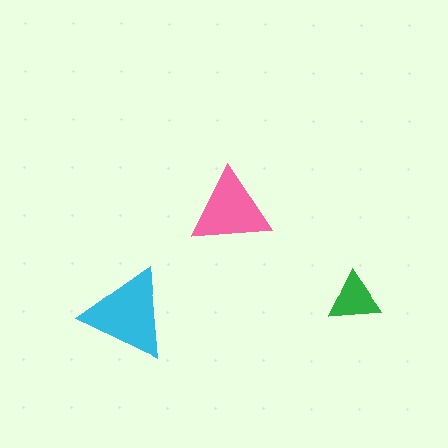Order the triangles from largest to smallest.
the cyan one, the pink one, the green one.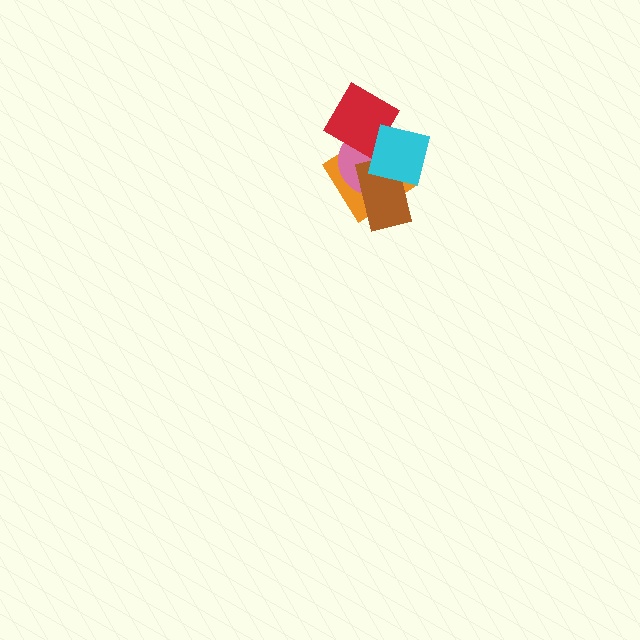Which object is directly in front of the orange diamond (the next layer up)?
The pink circle is directly in front of the orange diamond.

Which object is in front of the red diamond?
The cyan square is in front of the red diamond.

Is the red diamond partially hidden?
Yes, it is partially covered by another shape.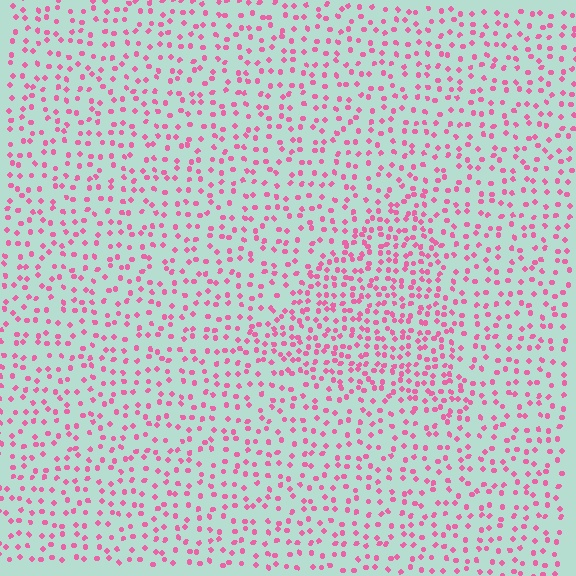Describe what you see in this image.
The image contains small pink elements arranged at two different densities. A triangle-shaped region is visible where the elements are more densely packed than the surrounding area.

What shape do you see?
I see a triangle.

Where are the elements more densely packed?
The elements are more densely packed inside the triangle boundary.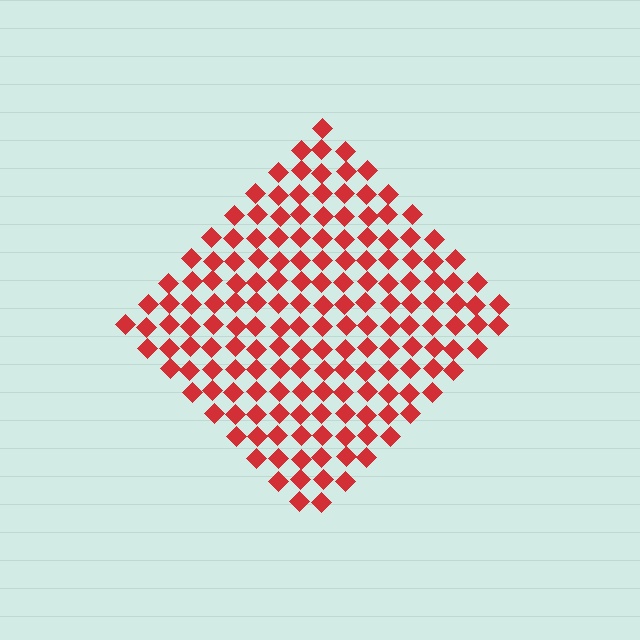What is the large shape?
The large shape is a diamond.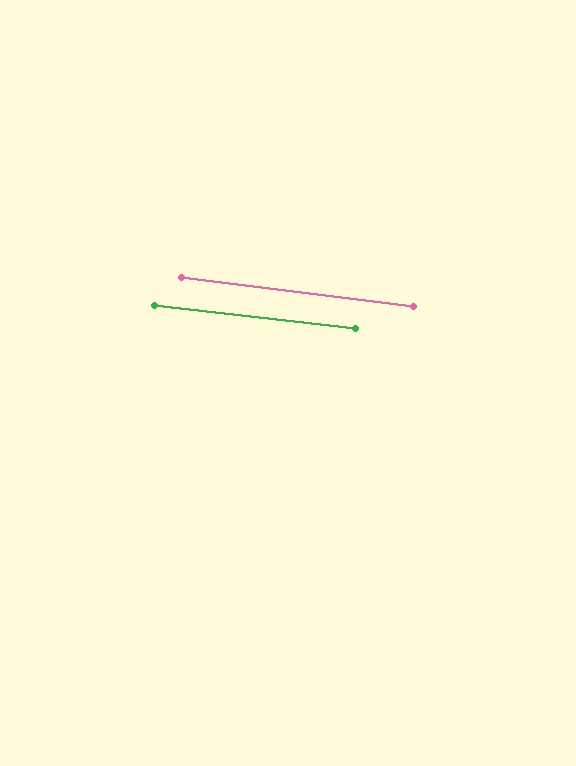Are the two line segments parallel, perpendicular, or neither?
Parallel — their directions differ by only 0.7°.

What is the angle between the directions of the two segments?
Approximately 1 degree.